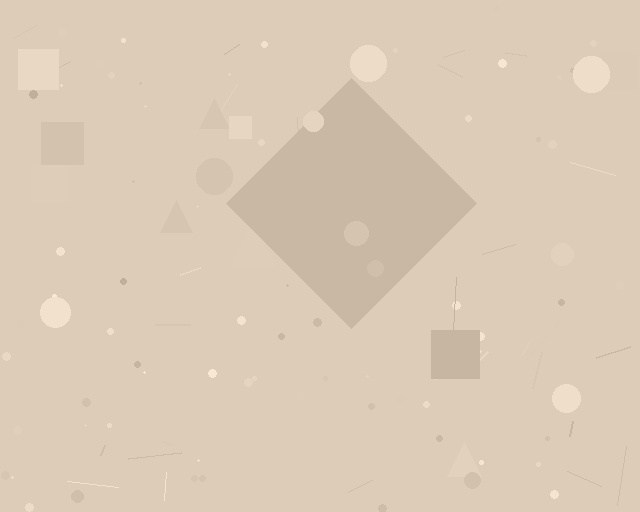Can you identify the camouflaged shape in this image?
The camouflaged shape is a diamond.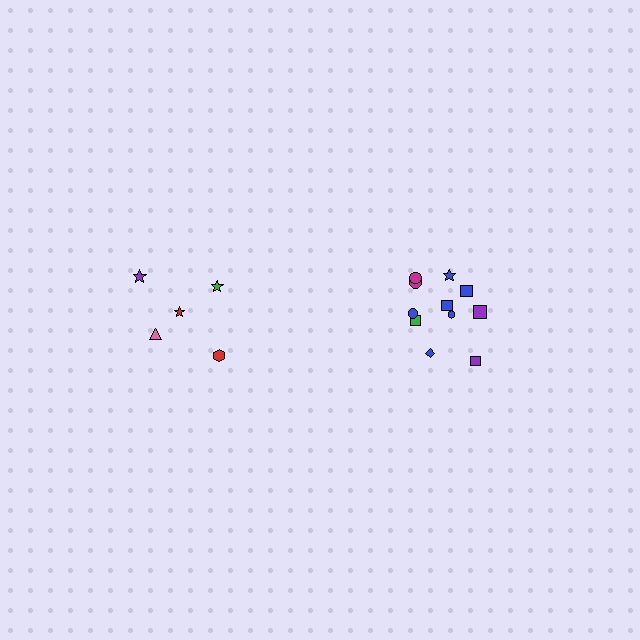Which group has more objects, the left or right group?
The right group.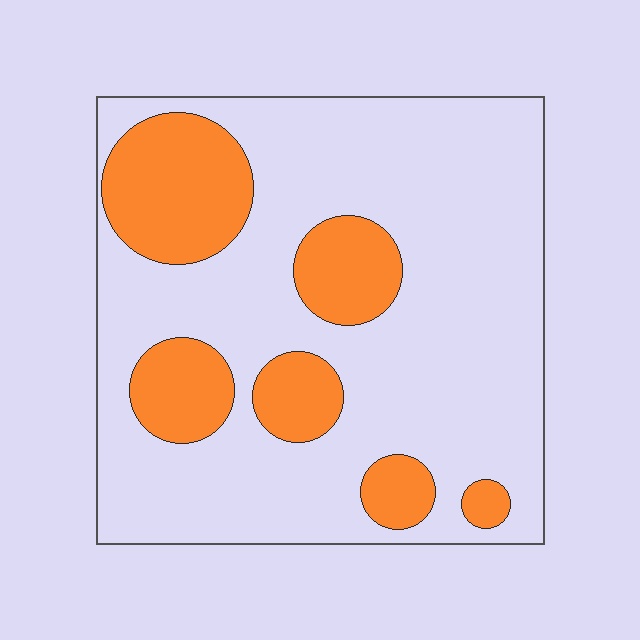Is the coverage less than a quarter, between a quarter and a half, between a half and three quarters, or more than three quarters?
Less than a quarter.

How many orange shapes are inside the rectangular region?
6.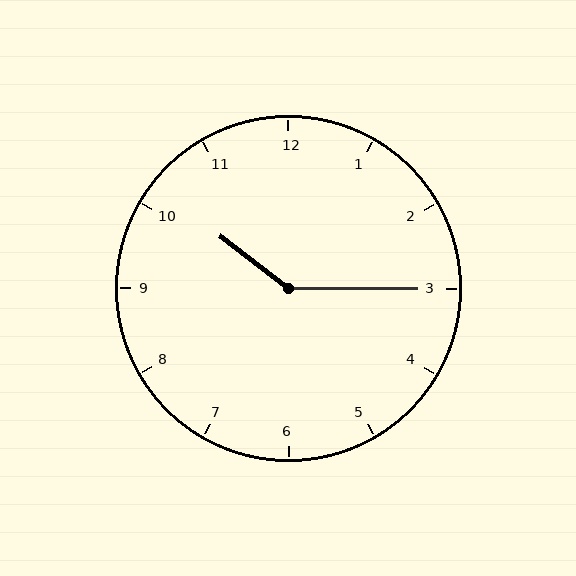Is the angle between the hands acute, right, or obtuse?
It is obtuse.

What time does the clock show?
10:15.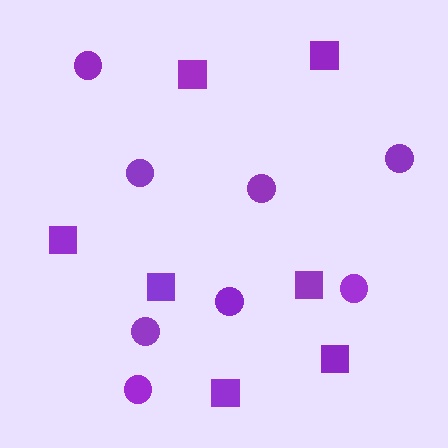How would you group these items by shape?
There are 2 groups: one group of circles (8) and one group of squares (7).